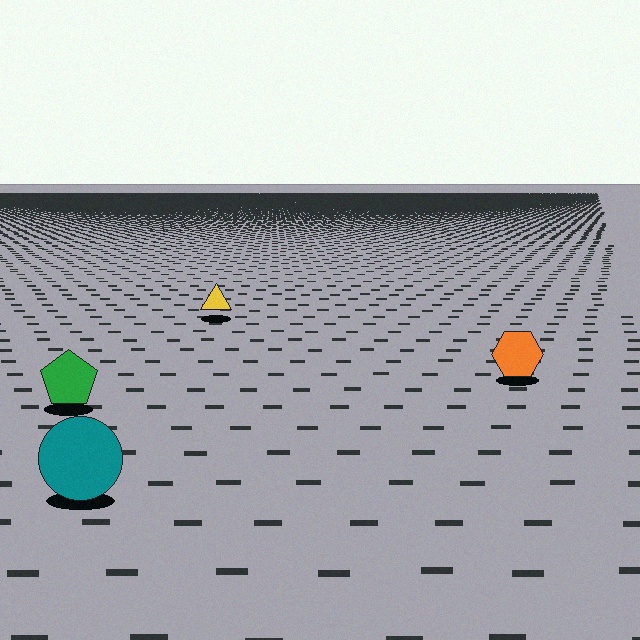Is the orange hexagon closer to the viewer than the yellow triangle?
Yes. The orange hexagon is closer — you can tell from the texture gradient: the ground texture is coarser near it.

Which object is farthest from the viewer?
The yellow triangle is farthest from the viewer. It appears smaller and the ground texture around it is denser.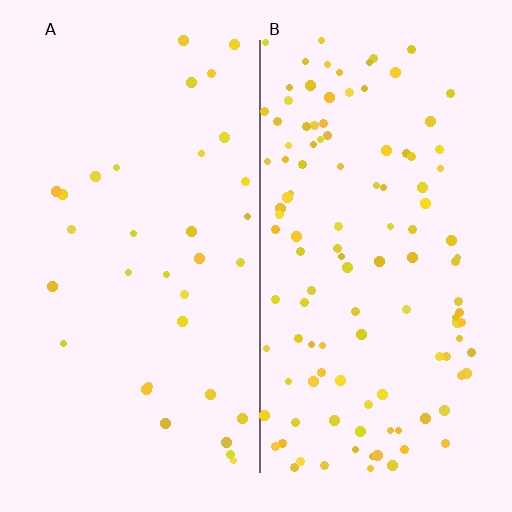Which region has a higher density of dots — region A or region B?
B (the right).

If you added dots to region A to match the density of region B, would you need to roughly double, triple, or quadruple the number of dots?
Approximately triple.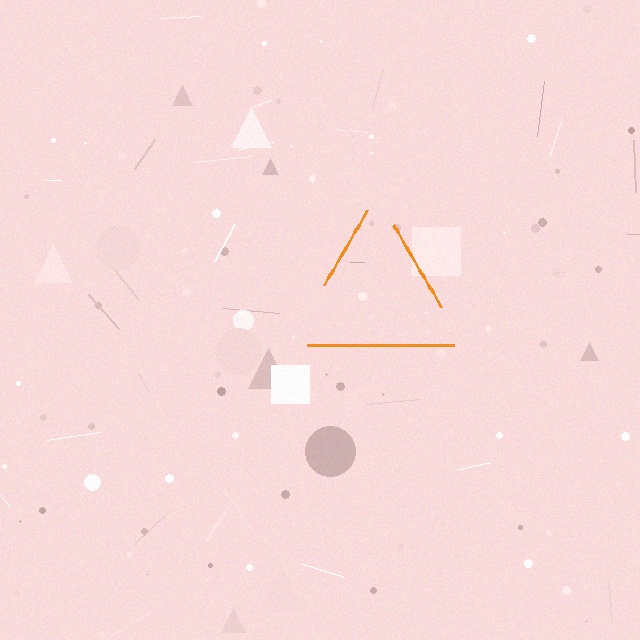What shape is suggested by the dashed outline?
The dashed outline suggests a triangle.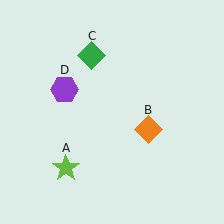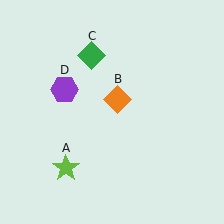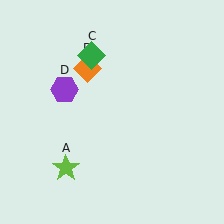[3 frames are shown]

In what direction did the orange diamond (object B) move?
The orange diamond (object B) moved up and to the left.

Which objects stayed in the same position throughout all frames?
Lime star (object A) and green diamond (object C) and purple hexagon (object D) remained stationary.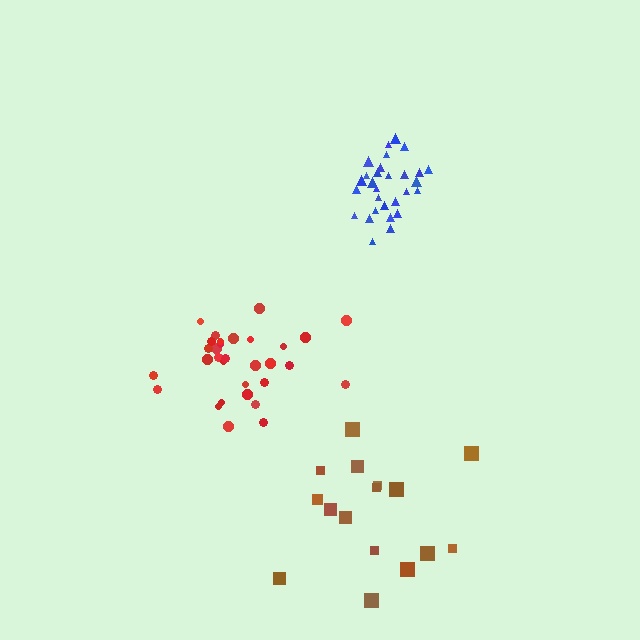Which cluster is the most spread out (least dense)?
Brown.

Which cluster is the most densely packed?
Blue.